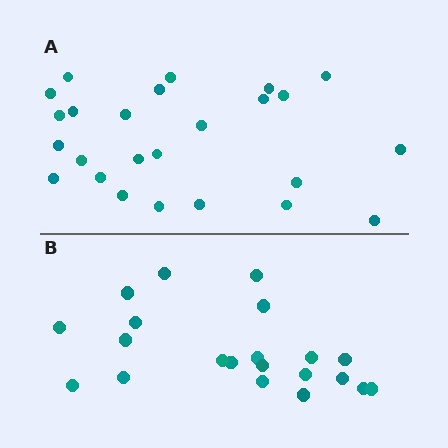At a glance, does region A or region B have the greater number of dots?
Region A (the top region) has more dots.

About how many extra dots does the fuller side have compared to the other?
Region A has about 4 more dots than region B.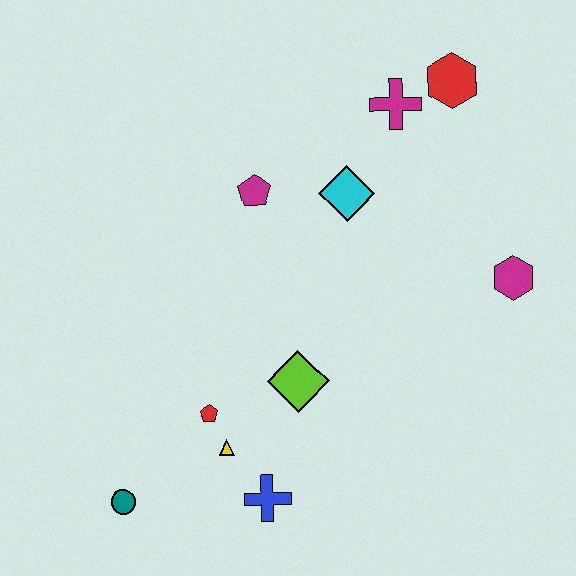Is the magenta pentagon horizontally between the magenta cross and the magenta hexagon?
No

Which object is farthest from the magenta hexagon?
The teal circle is farthest from the magenta hexagon.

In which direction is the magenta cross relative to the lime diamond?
The magenta cross is above the lime diamond.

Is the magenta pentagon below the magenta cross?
Yes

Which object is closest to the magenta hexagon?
The cyan diamond is closest to the magenta hexagon.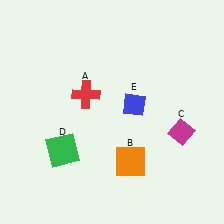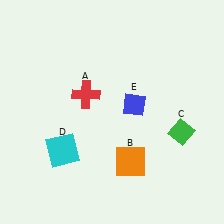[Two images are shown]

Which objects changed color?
C changed from magenta to green. D changed from green to cyan.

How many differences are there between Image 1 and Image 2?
There are 2 differences between the two images.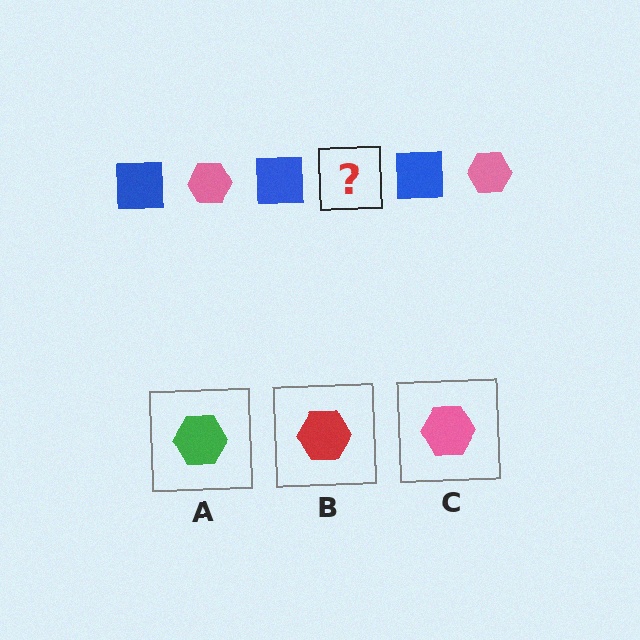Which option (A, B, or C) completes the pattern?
C.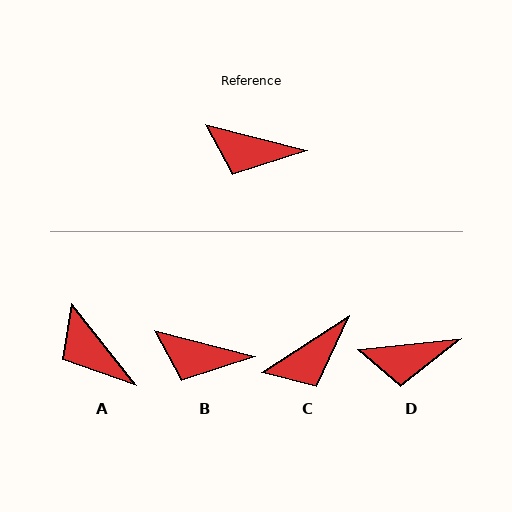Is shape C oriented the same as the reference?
No, it is off by about 47 degrees.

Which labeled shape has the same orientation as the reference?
B.